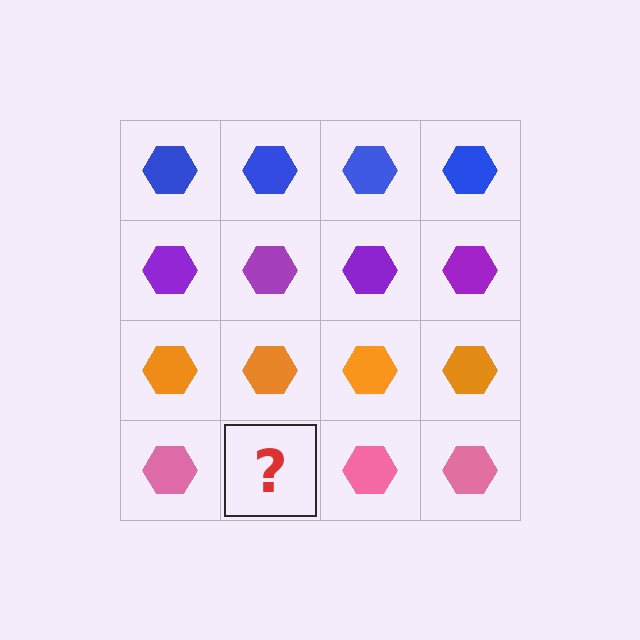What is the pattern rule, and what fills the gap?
The rule is that each row has a consistent color. The gap should be filled with a pink hexagon.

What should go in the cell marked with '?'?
The missing cell should contain a pink hexagon.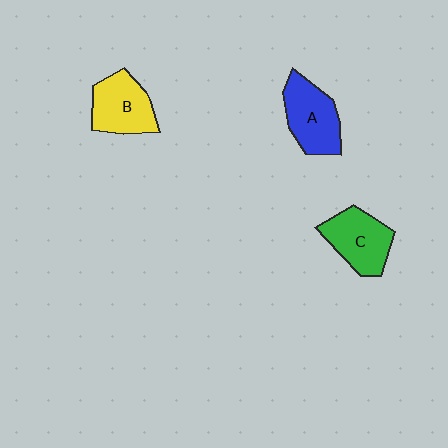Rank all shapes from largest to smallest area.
From largest to smallest: A (blue), C (green), B (yellow).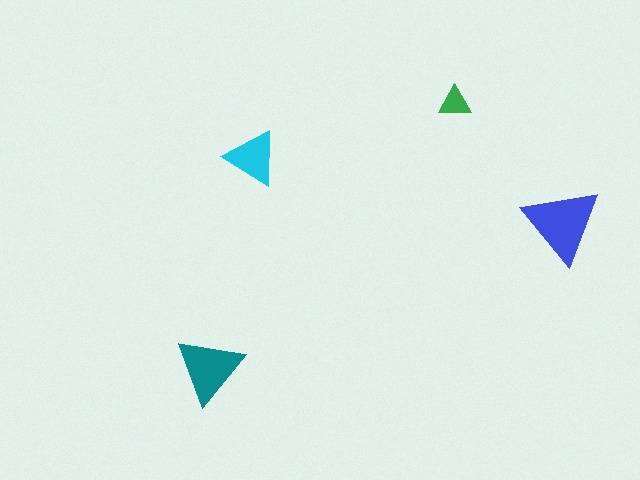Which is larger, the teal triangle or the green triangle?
The teal one.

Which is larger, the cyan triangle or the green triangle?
The cyan one.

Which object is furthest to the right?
The blue triangle is rightmost.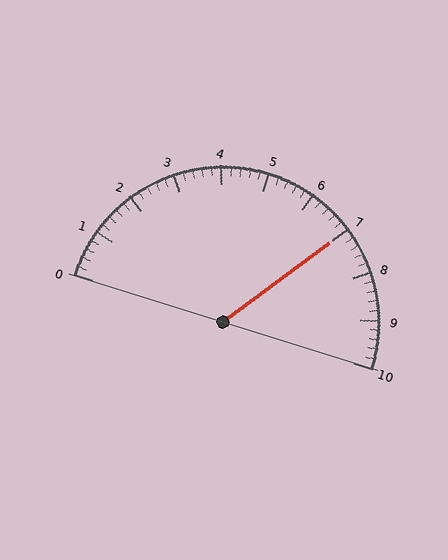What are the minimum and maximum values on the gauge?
The gauge ranges from 0 to 10.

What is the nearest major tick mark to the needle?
The nearest major tick mark is 7.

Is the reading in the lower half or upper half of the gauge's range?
The reading is in the upper half of the range (0 to 10).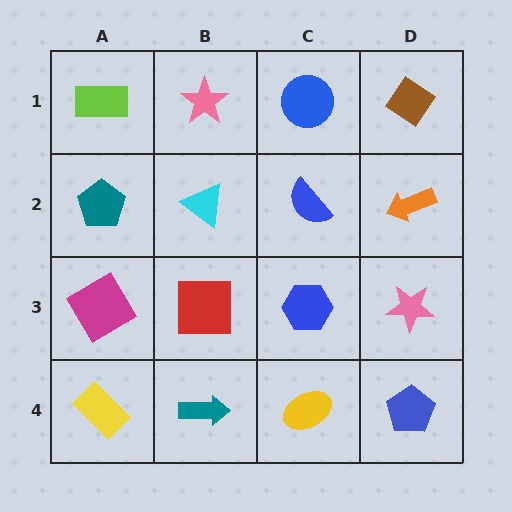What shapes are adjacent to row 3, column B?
A cyan triangle (row 2, column B), a teal arrow (row 4, column B), a magenta diamond (row 3, column A), a blue hexagon (row 3, column C).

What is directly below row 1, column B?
A cyan triangle.